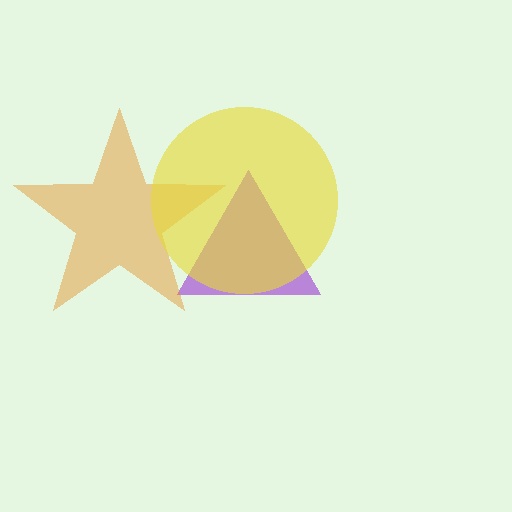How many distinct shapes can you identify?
There are 3 distinct shapes: a purple triangle, an orange star, a yellow circle.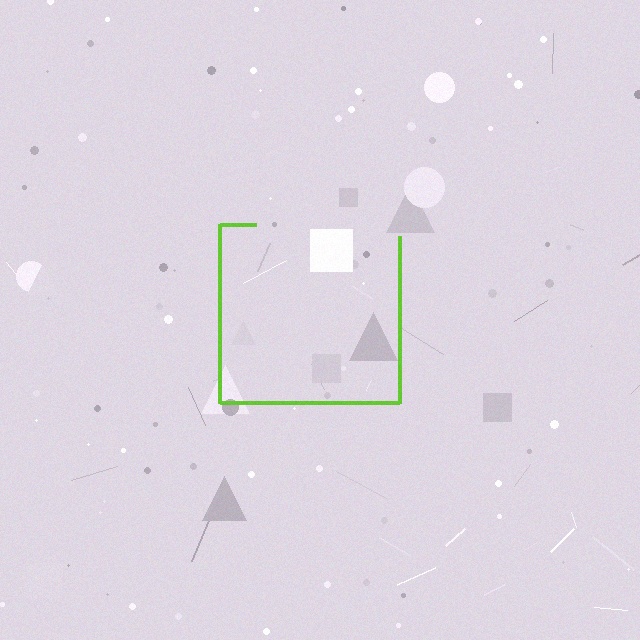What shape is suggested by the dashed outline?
The dashed outline suggests a square.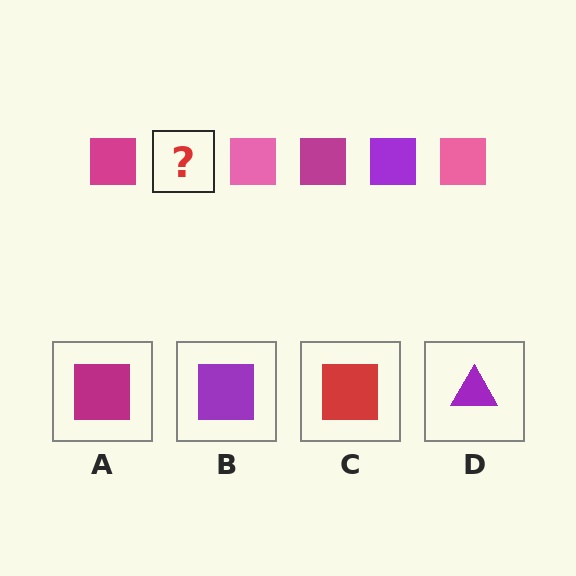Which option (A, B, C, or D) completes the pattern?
B.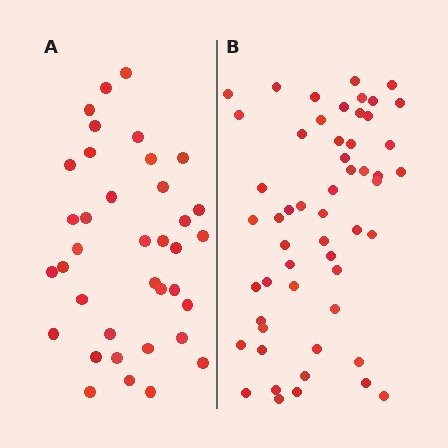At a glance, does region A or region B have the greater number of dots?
Region B (the right region) has more dots.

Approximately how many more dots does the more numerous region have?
Region B has approximately 15 more dots than region A.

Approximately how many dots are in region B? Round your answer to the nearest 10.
About 50 dots. (The exact count is 54, which rounds to 50.)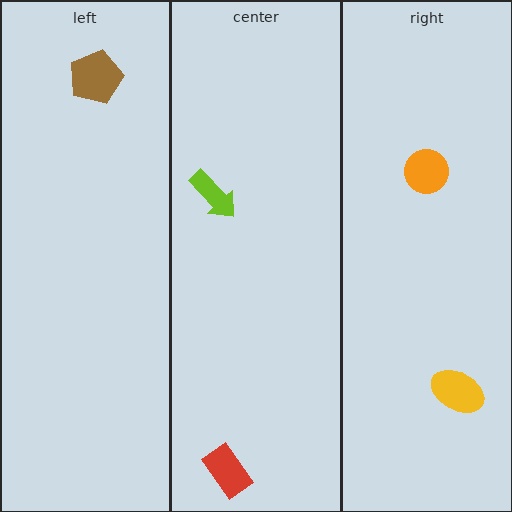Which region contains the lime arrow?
The center region.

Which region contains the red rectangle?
The center region.